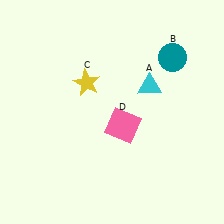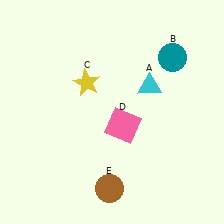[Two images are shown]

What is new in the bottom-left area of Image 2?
A brown circle (E) was added in the bottom-left area of Image 2.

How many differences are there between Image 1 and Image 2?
There is 1 difference between the two images.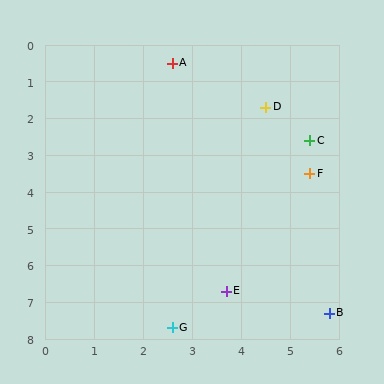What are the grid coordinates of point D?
Point D is at approximately (4.5, 1.7).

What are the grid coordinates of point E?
Point E is at approximately (3.7, 6.7).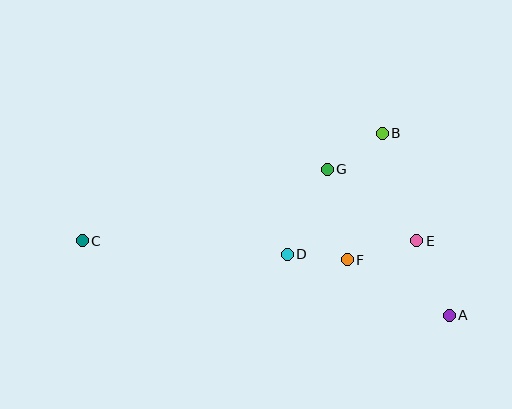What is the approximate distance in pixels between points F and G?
The distance between F and G is approximately 93 pixels.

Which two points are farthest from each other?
Points A and C are farthest from each other.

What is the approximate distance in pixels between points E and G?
The distance between E and G is approximately 114 pixels.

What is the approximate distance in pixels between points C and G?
The distance between C and G is approximately 256 pixels.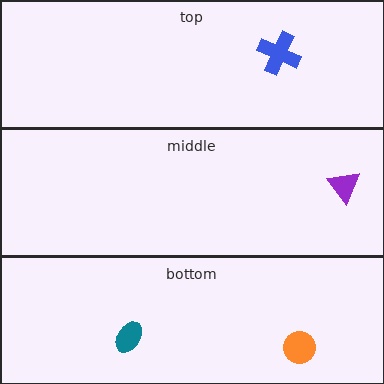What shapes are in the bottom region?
The orange circle, the teal ellipse.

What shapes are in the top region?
The blue cross.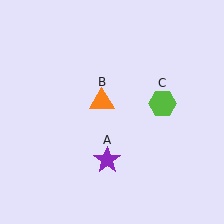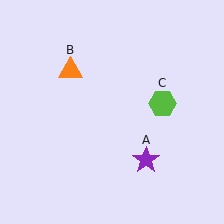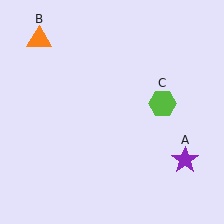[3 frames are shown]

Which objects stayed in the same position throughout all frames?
Lime hexagon (object C) remained stationary.